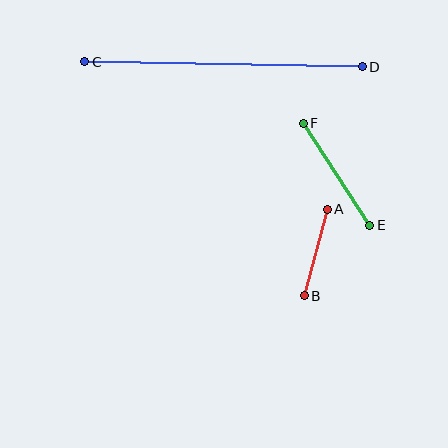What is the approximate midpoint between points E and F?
The midpoint is at approximately (336, 174) pixels.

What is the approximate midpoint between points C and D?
The midpoint is at approximately (223, 64) pixels.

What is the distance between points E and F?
The distance is approximately 122 pixels.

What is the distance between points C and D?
The distance is approximately 277 pixels.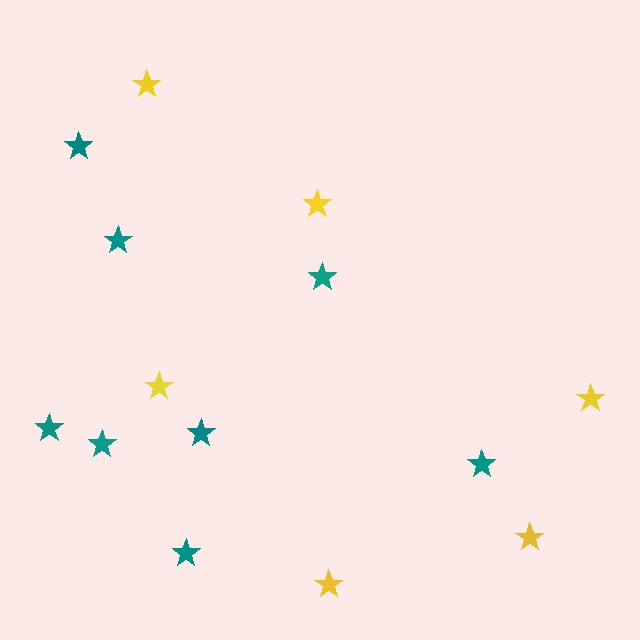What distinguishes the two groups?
There are 2 groups: one group of yellow stars (6) and one group of teal stars (8).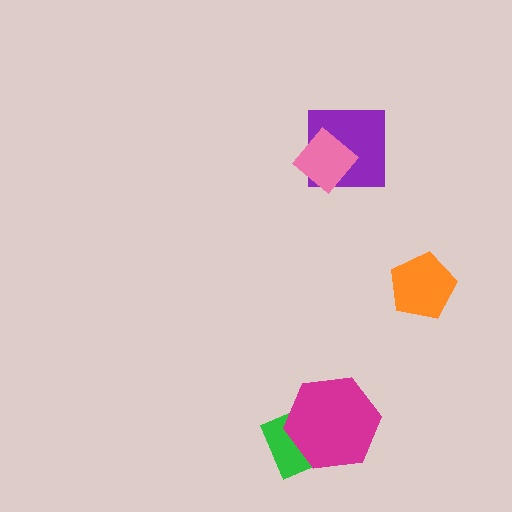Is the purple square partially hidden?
Yes, it is partially covered by another shape.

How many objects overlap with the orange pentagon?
0 objects overlap with the orange pentagon.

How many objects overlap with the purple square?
1 object overlaps with the purple square.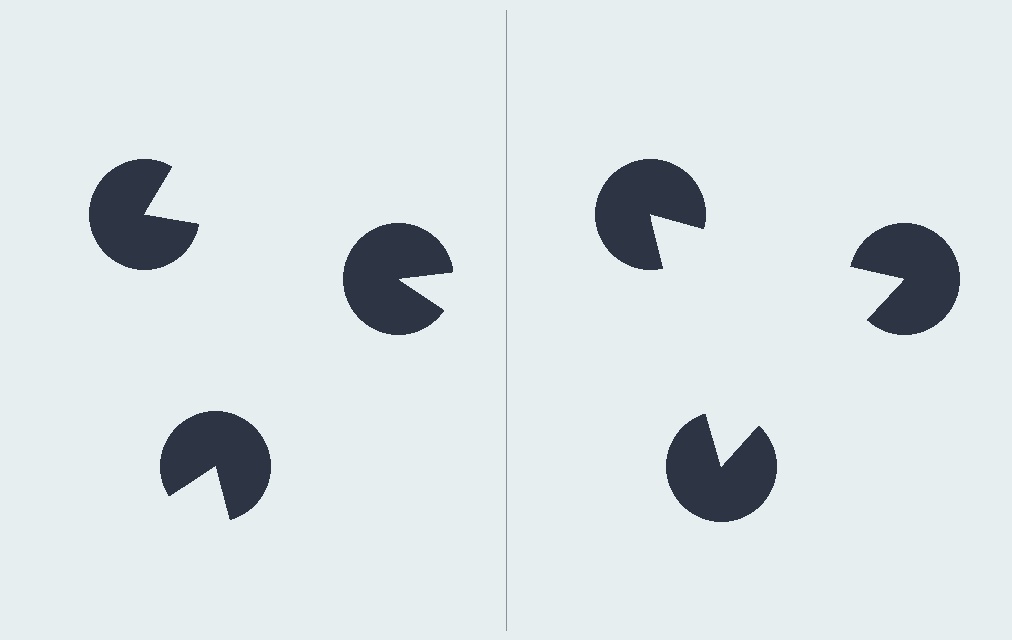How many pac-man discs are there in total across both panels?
6 — 3 on each side.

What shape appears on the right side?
An illusory triangle.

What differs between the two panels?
The pac-man discs are positioned identically on both sides; only the wedge orientations differ. On the right they align to a triangle; on the left they are misaligned.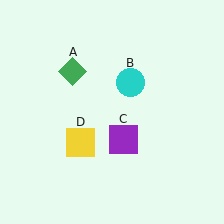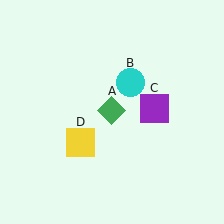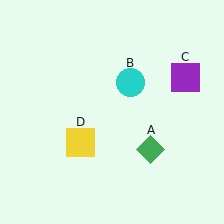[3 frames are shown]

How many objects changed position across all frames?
2 objects changed position: green diamond (object A), purple square (object C).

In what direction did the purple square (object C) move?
The purple square (object C) moved up and to the right.